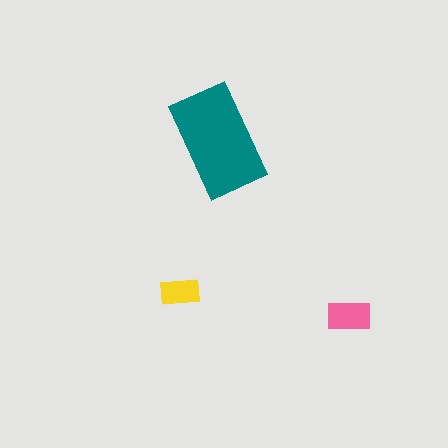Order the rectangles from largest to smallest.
the teal one, the pink one, the yellow one.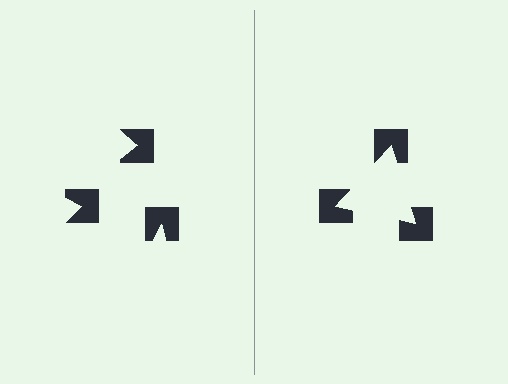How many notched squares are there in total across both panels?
6 — 3 on each side.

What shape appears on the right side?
An illusory triangle.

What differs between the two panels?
The notched squares are positioned identically on both sides; only the wedge orientations differ. On the right they align to a triangle; on the left they are misaligned.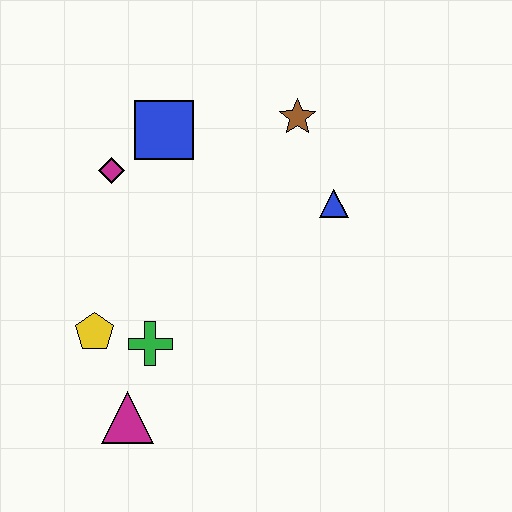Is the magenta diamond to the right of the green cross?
No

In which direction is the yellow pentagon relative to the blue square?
The yellow pentagon is below the blue square.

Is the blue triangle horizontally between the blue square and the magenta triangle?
No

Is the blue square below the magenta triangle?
No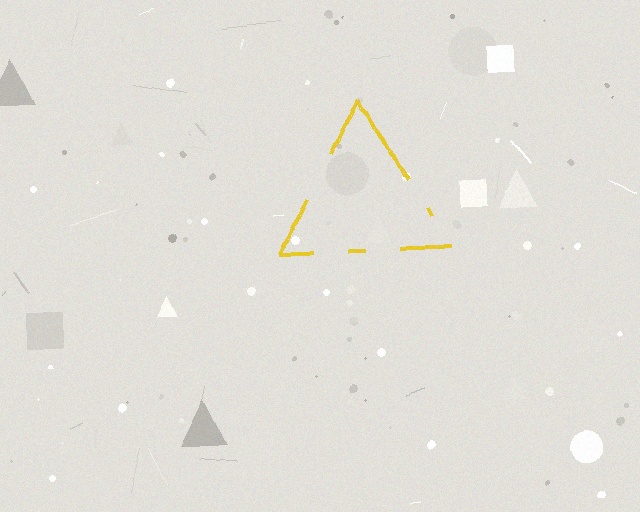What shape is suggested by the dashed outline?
The dashed outline suggests a triangle.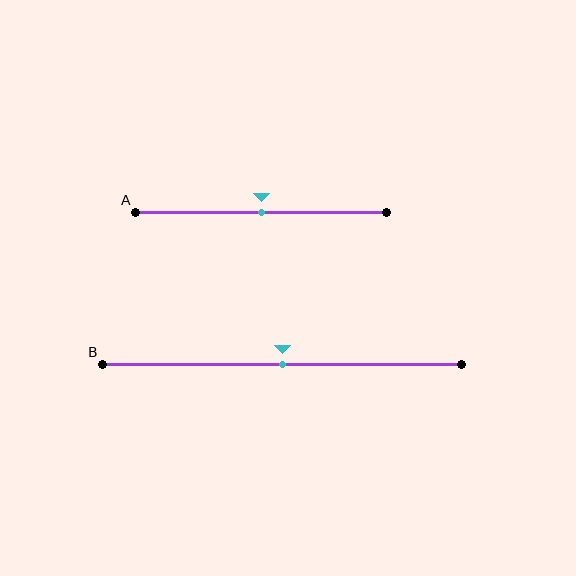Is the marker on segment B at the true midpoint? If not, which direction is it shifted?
Yes, the marker on segment B is at the true midpoint.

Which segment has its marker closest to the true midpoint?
Segment A has its marker closest to the true midpoint.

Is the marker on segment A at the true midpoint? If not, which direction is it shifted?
Yes, the marker on segment A is at the true midpoint.